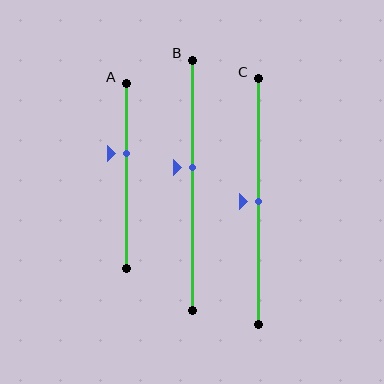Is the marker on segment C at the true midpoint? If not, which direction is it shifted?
Yes, the marker on segment C is at the true midpoint.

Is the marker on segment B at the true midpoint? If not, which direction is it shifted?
No, the marker on segment B is shifted upward by about 7% of the segment length.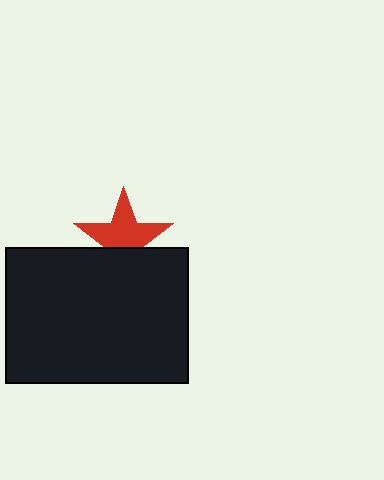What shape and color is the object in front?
The object in front is a black rectangle.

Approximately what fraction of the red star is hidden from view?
Roughly 35% of the red star is hidden behind the black rectangle.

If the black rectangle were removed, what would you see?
You would see the complete red star.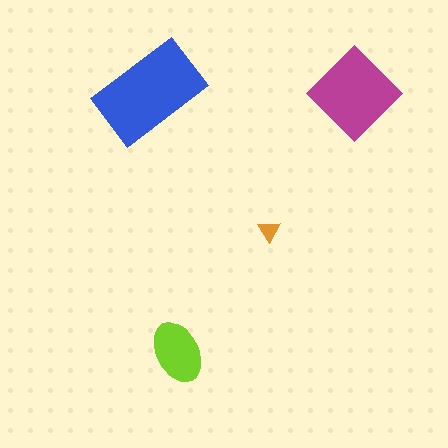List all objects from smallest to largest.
The orange triangle, the lime ellipse, the magenta diamond, the blue rectangle.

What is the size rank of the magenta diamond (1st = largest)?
2nd.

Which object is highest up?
The blue rectangle is topmost.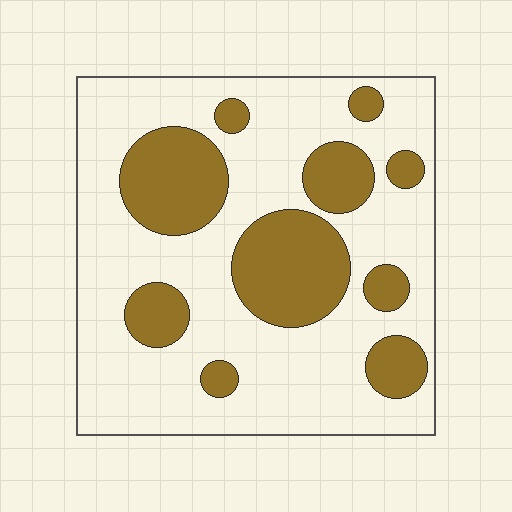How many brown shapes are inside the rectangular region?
10.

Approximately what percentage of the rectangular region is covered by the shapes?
Approximately 30%.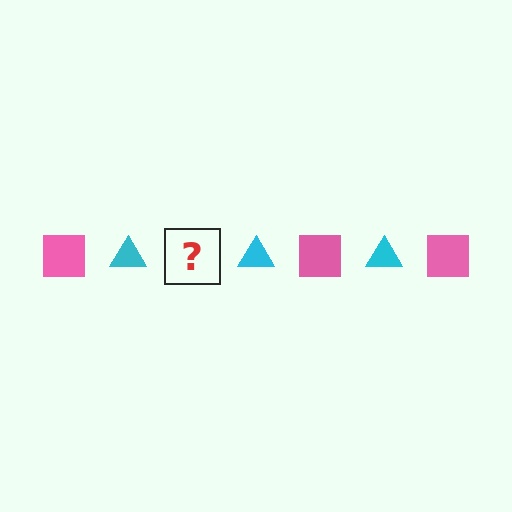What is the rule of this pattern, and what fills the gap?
The rule is that the pattern alternates between pink square and cyan triangle. The gap should be filled with a pink square.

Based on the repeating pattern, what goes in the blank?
The blank should be a pink square.